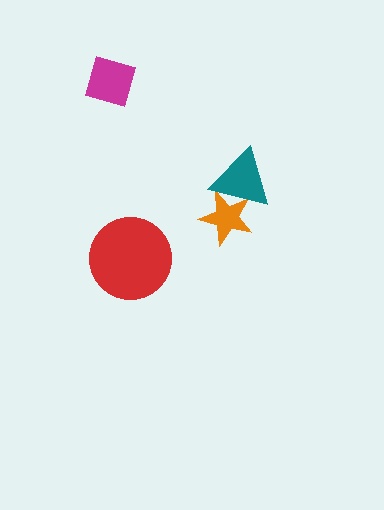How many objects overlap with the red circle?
0 objects overlap with the red circle.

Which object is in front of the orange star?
The teal triangle is in front of the orange star.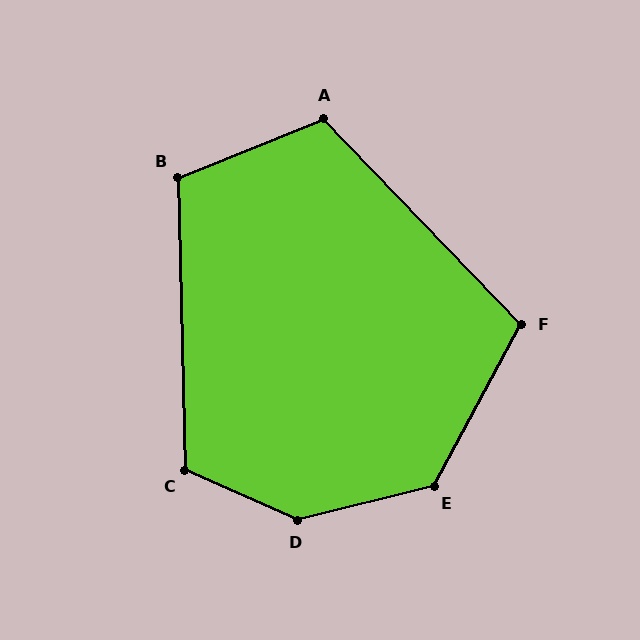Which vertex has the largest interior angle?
D, at approximately 142 degrees.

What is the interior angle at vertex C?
Approximately 116 degrees (obtuse).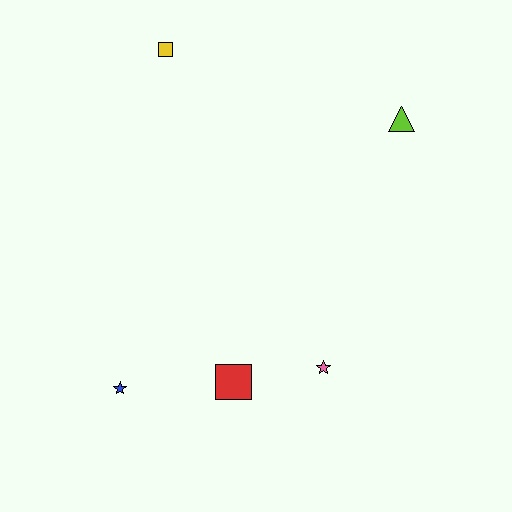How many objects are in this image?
There are 5 objects.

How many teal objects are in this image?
There are no teal objects.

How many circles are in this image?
There are no circles.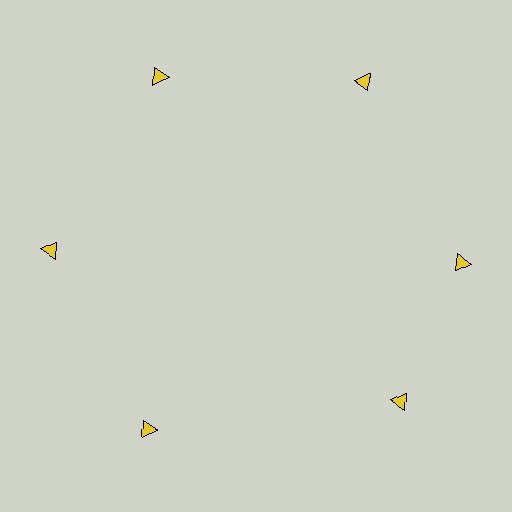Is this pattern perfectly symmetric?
No. The 6 yellow triangles are arranged in a ring, but one element near the 5 o'clock position is rotated out of alignment along the ring, breaking the 6-fold rotational symmetry.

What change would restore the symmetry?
The symmetry would be restored by rotating it back into even spacing with its neighbors so that all 6 triangles sit at equal angles and equal distance from the center.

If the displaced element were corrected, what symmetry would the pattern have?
It would have 6-fold rotational symmetry — the pattern would map onto itself every 60 degrees.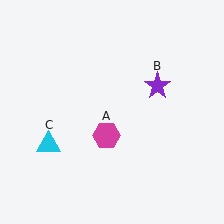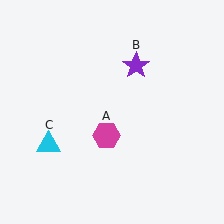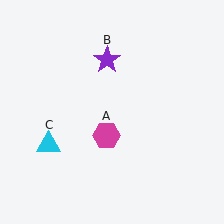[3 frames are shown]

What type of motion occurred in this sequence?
The purple star (object B) rotated counterclockwise around the center of the scene.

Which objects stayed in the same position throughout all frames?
Magenta hexagon (object A) and cyan triangle (object C) remained stationary.